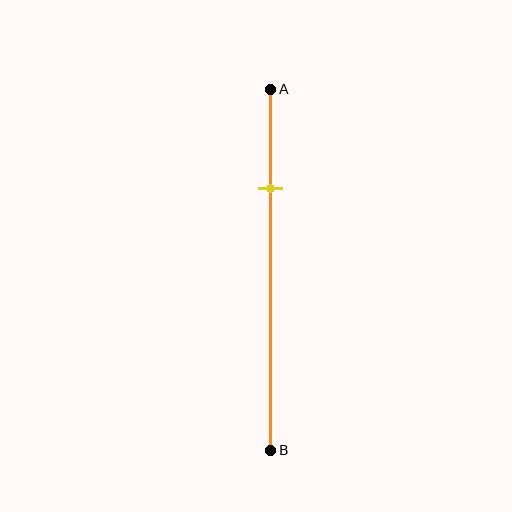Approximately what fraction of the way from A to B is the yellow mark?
The yellow mark is approximately 30% of the way from A to B.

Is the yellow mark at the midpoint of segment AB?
No, the mark is at about 30% from A, not at the 50% midpoint.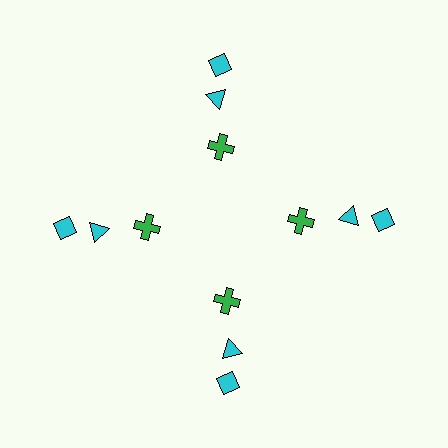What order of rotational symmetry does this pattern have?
This pattern has 4-fold rotational symmetry.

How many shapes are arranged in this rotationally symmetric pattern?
There are 12 shapes, arranged in 4 groups of 3.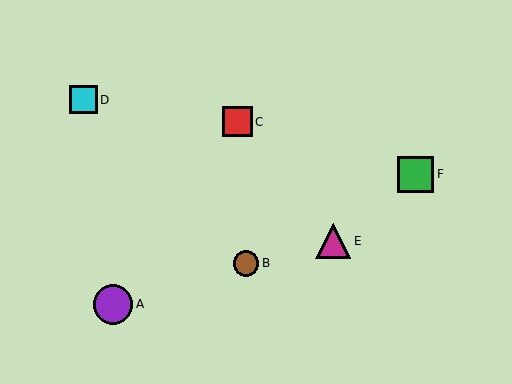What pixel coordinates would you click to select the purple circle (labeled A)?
Click at (113, 304) to select the purple circle A.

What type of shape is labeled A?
Shape A is a purple circle.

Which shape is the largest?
The purple circle (labeled A) is the largest.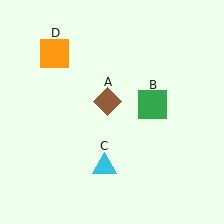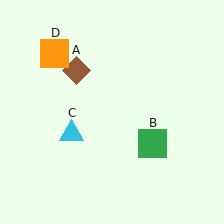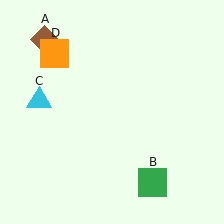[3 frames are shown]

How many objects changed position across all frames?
3 objects changed position: brown diamond (object A), green square (object B), cyan triangle (object C).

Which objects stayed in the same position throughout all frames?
Orange square (object D) remained stationary.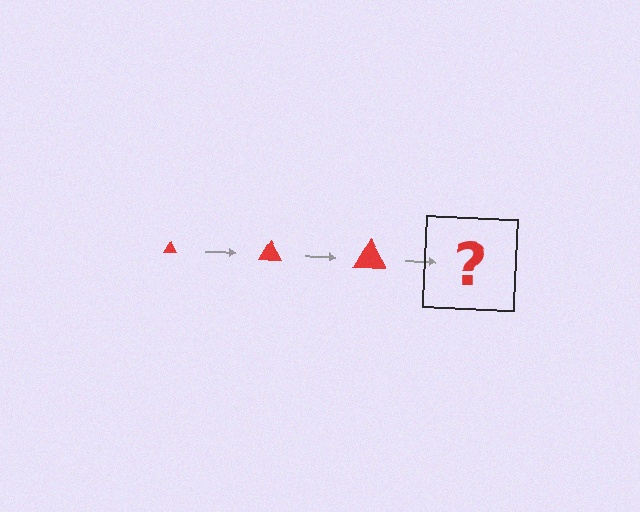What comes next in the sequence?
The next element should be a red triangle, larger than the previous one.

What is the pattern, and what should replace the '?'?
The pattern is that the triangle gets progressively larger each step. The '?' should be a red triangle, larger than the previous one.